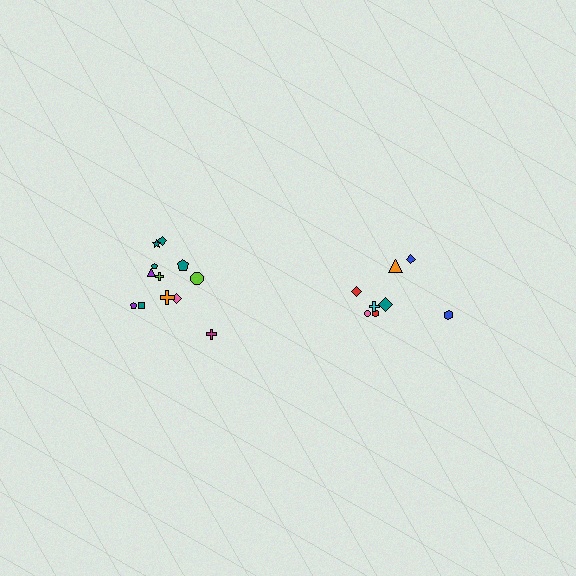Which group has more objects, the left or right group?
The left group.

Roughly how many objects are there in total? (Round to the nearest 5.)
Roughly 20 objects in total.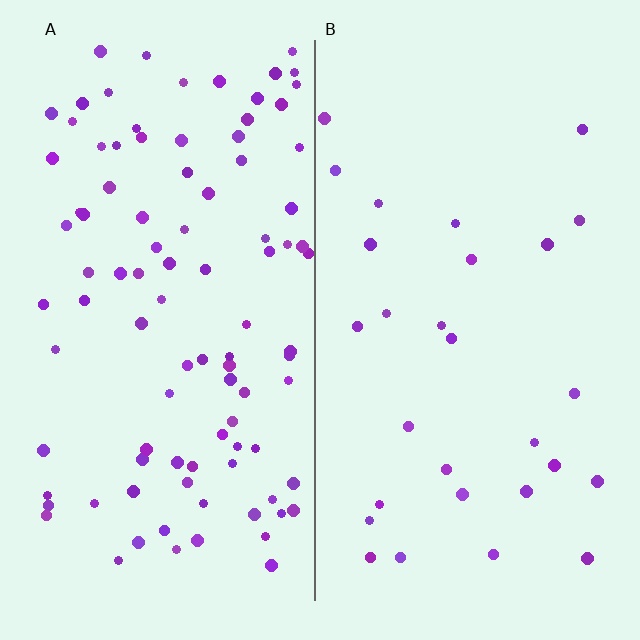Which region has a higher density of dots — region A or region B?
A (the left).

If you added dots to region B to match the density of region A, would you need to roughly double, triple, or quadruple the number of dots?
Approximately triple.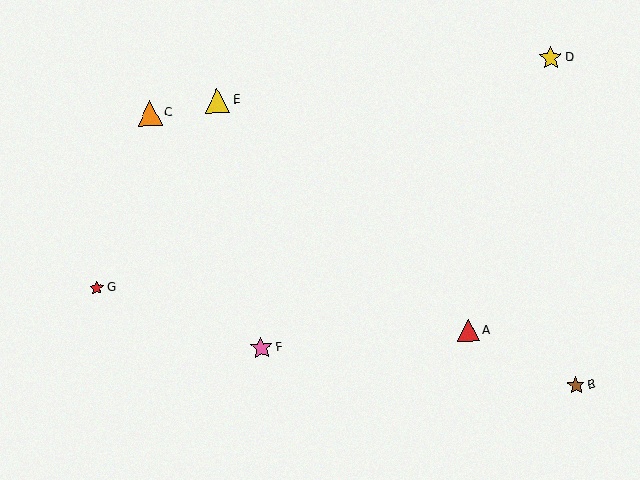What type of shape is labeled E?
Shape E is a yellow triangle.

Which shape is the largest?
The orange triangle (labeled C) is the largest.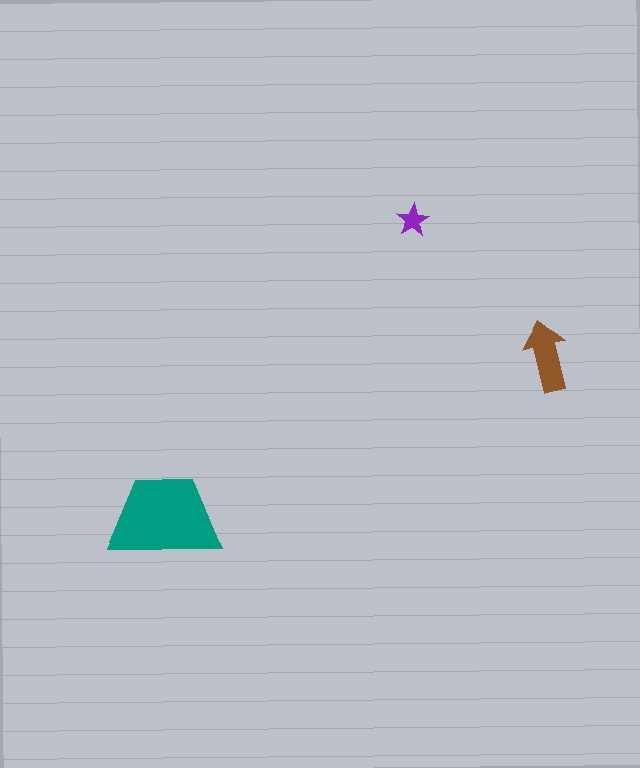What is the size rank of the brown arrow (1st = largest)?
2nd.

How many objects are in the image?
There are 3 objects in the image.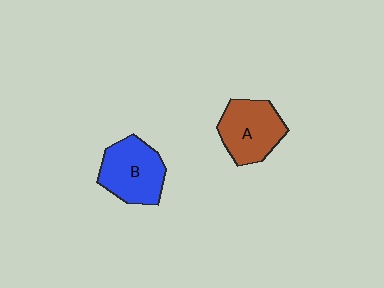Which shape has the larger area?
Shape B (blue).